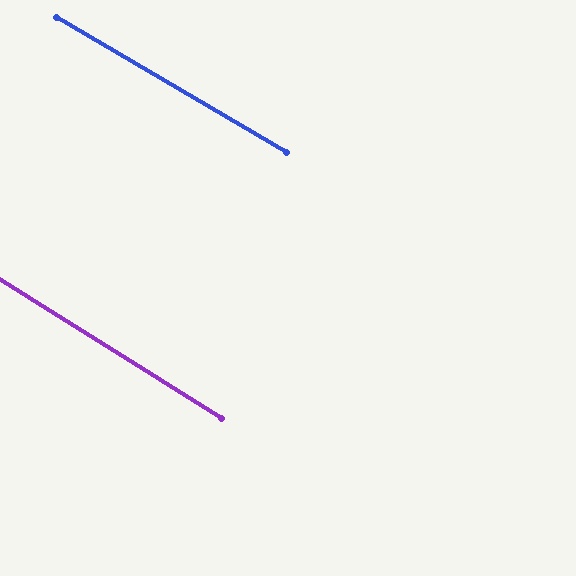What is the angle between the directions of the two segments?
Approximately 1 degree.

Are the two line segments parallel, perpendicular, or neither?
Parallel — their directions differ by only 1.4°.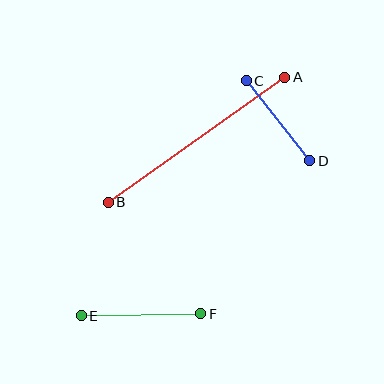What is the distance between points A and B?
The distance is approximately 216 pixels.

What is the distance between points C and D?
The distance is approximately 102 pixels.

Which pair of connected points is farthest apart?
Points A and B are farthest apart.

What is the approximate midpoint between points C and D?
The midpoint is at approximately (278, 121) pixels.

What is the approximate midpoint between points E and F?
The midpoint is at approximately (141, 315) pixels.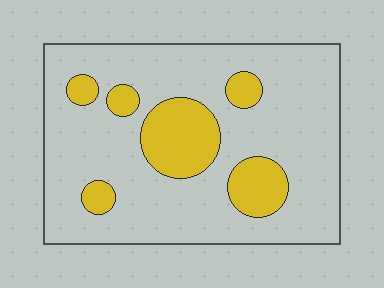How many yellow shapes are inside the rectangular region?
6.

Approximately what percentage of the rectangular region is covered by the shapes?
Approximately 20%.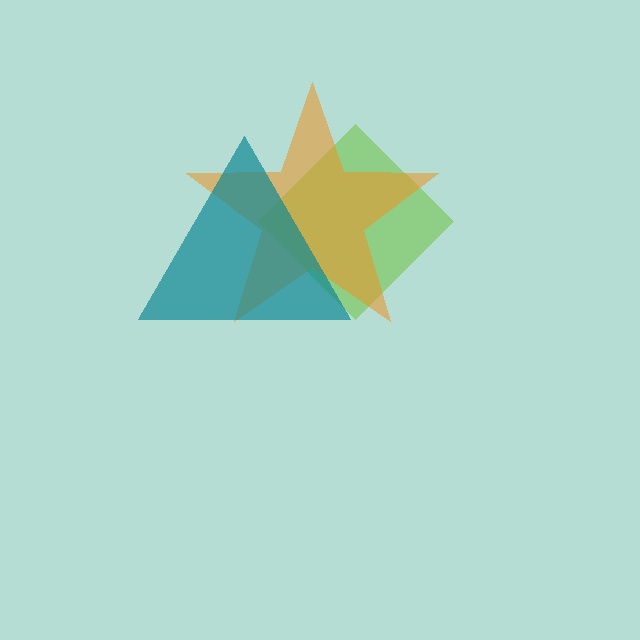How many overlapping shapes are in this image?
There are 3 overlapping shapes in the image.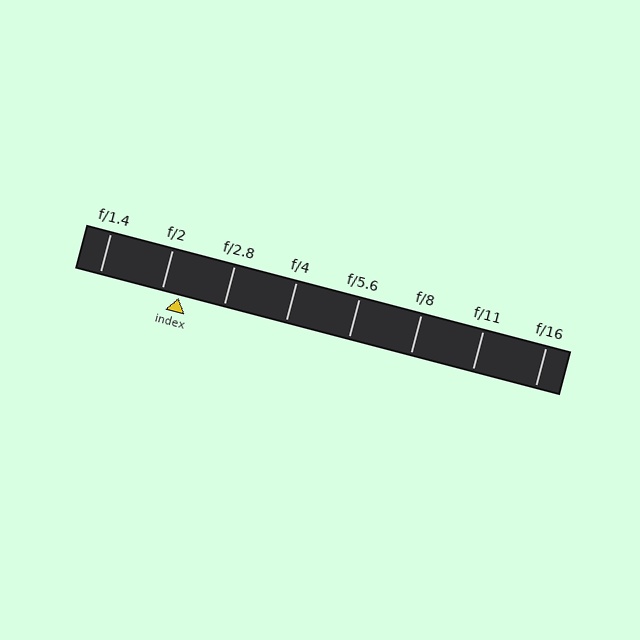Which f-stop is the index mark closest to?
The index mark is closest to f/2.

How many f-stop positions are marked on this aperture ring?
There are 8 f-stop positions marked.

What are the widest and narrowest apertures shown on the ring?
The widest aperture shown is f/1.4 and the narrowest is f/16.